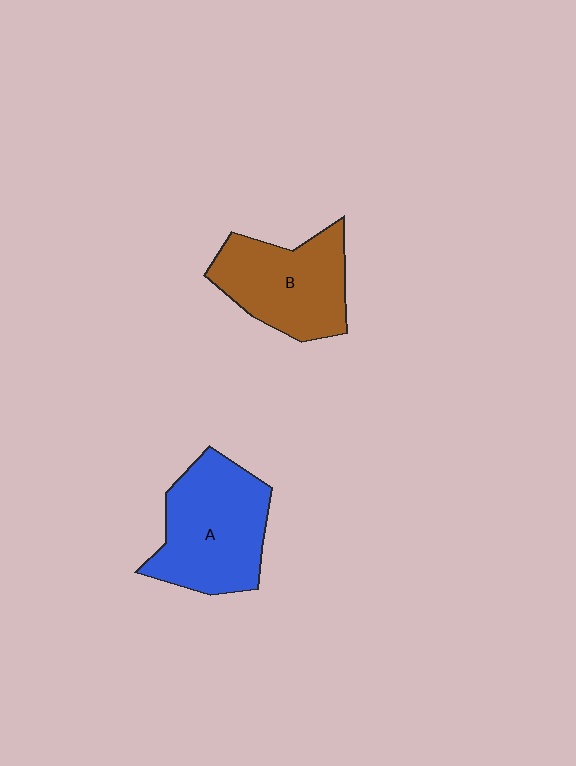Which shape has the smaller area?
Shape B (brown).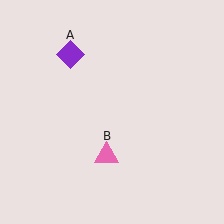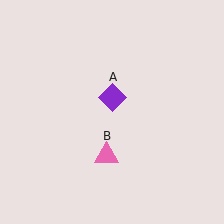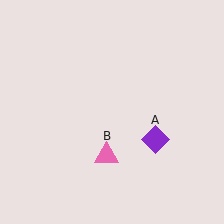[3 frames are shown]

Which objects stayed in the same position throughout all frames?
Pink triangle (object B) remained stationary.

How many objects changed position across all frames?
1 object changed position: purple diamond (object A).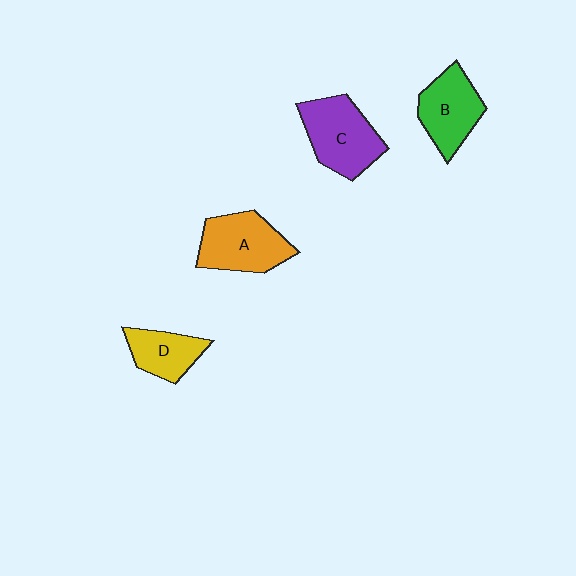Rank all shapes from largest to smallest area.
From largest to smallest: C (purple), A (orange), B (green), D (yellow).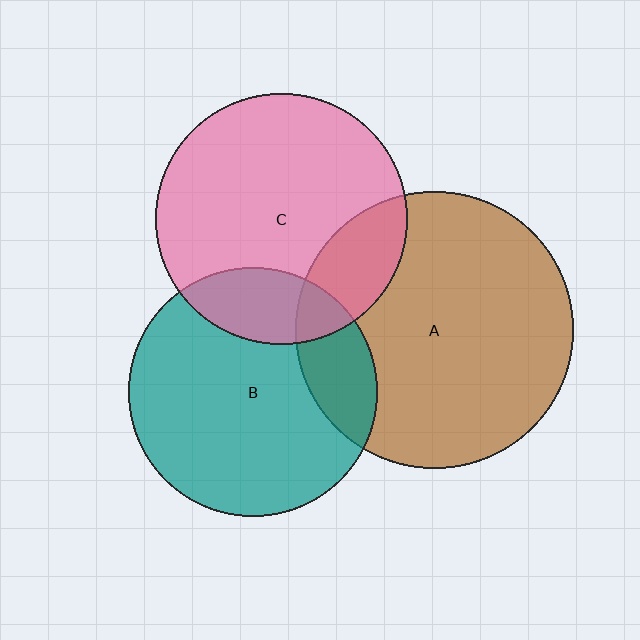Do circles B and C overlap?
Yes.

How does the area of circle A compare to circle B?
Approximately 1.2 times.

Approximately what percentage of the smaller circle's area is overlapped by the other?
Approximately 20%.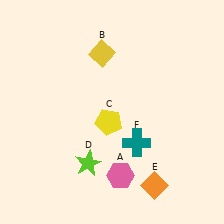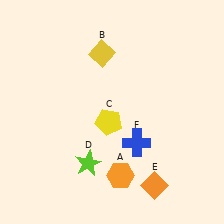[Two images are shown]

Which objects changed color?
A changed from pink to orange. F changed from teal to blue.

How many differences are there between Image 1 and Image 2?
There are 2 differences between the two images.